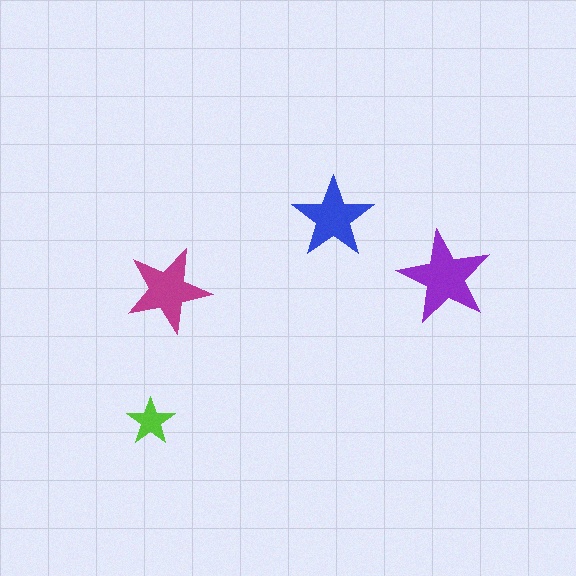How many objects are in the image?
There are 4 objects in the image.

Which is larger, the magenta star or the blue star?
The magenta one.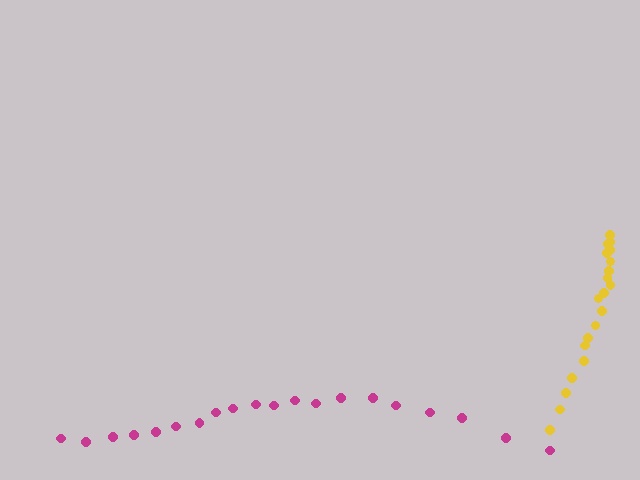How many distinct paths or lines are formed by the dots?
There are 2 distinct paths.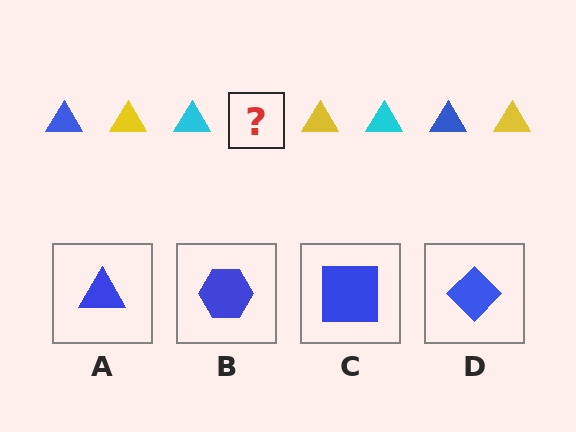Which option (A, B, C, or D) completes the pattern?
A.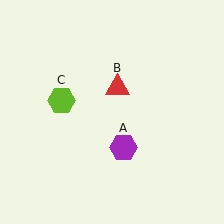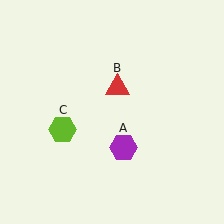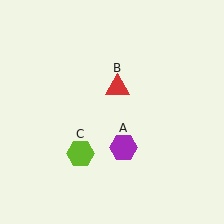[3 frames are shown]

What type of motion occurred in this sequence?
The lime hexagon (object C) rotated counterclockwise around the center of the scene.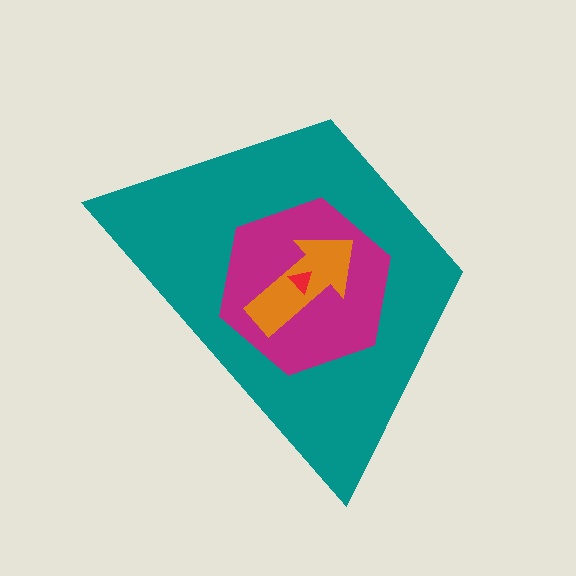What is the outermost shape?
The teal trapezoid.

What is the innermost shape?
The red triangle.